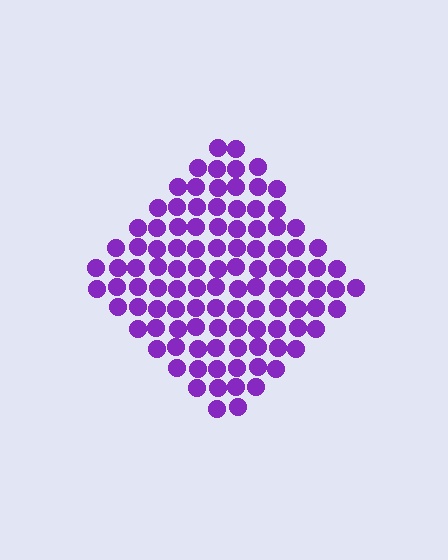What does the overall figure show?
The overall figure shows a diamond.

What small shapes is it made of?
It is made of small circles.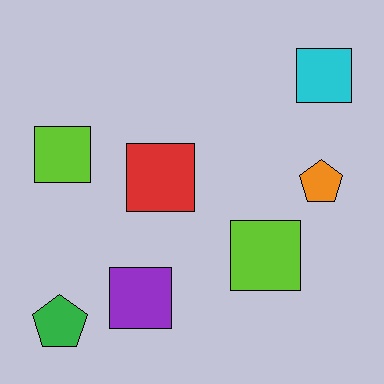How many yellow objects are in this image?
There are no yellow objects.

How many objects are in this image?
There are 7 objects.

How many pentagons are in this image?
There are 2 pentagons.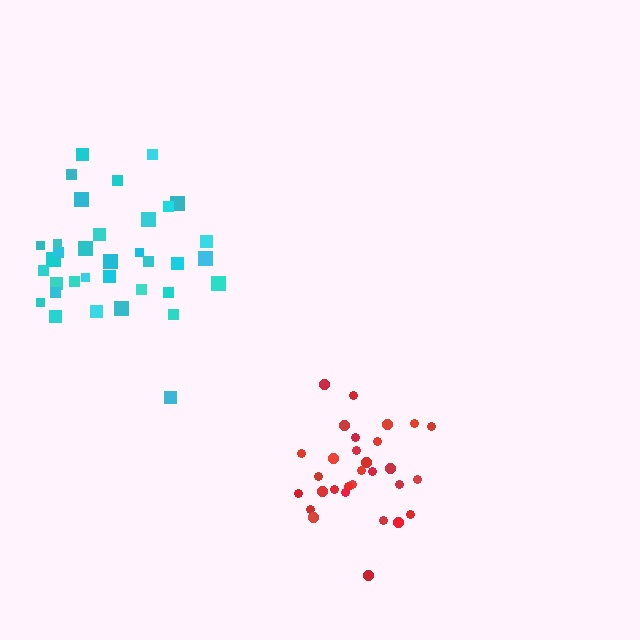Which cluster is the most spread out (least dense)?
Cyan.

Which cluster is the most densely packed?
Red.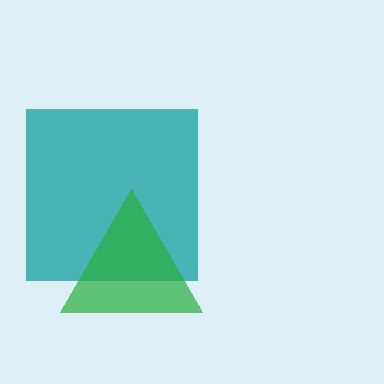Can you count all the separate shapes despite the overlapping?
Yes, there are 2 separate shapes.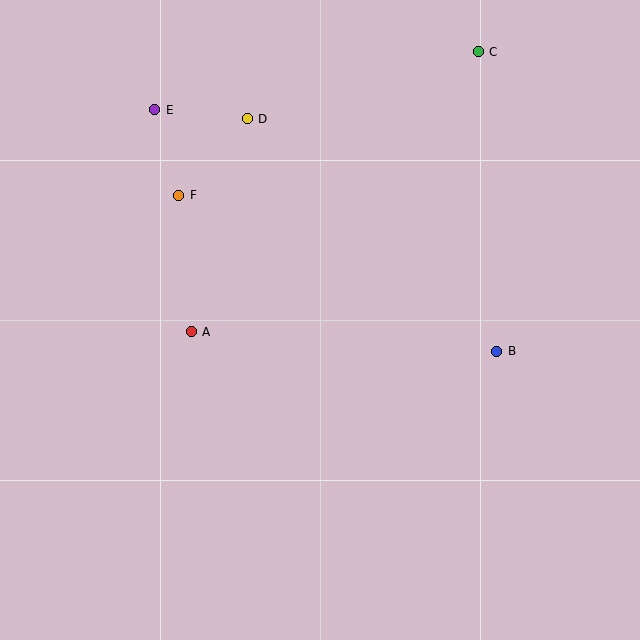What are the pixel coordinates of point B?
Point B is at (497, 351).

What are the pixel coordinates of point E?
Point E is at (155, 110).